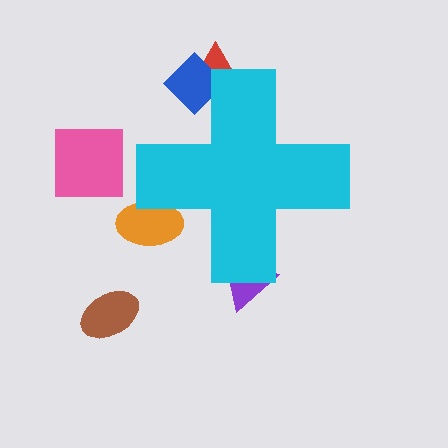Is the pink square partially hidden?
No, the pink square is fully visible.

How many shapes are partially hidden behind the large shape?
4 shapes are partially hidden.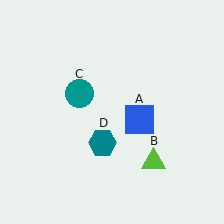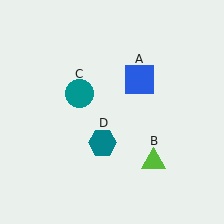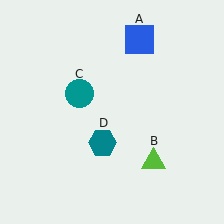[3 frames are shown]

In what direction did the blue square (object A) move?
The blue square (object A) moved up.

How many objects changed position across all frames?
1 object changed position: blue square (object A).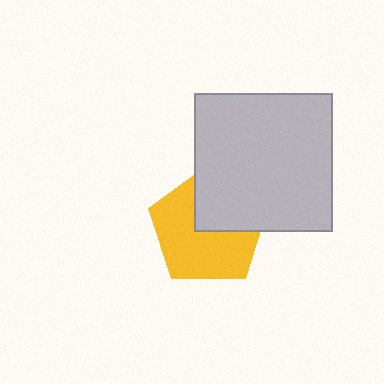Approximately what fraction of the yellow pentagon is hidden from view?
Roughly 37% of the yellow pentagon is hidden behind the light gray square.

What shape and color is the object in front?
The object in front is a light gray square.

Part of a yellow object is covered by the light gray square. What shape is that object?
It is a pentagon.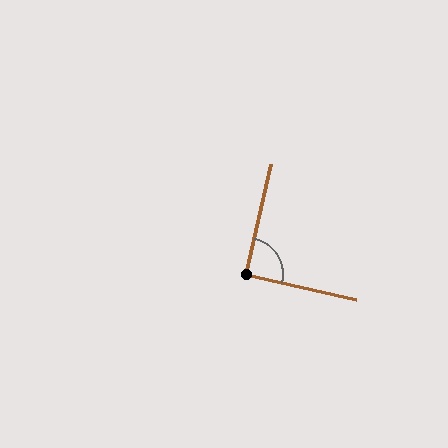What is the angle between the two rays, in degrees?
Approximately 90 degrees.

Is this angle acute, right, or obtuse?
It is approximately a right angle.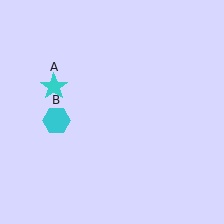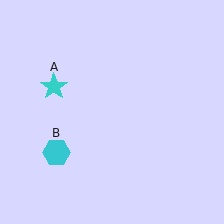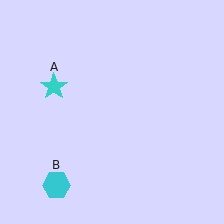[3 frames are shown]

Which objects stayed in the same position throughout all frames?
Cyan star (object A) remained stationary.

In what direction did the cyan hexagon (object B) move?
The cyan hexagon (object B) moved down.